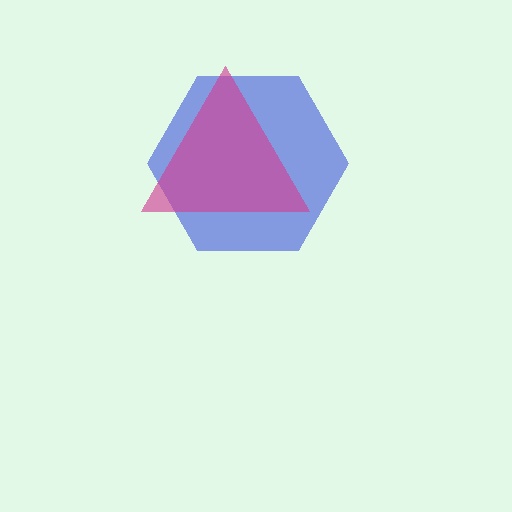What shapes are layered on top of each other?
The layered shapes are: a blue hexagon, a magenta triangle.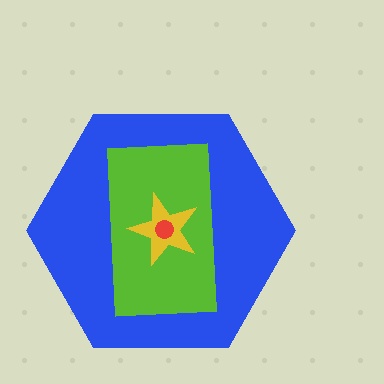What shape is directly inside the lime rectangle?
The yellow star.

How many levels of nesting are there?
4.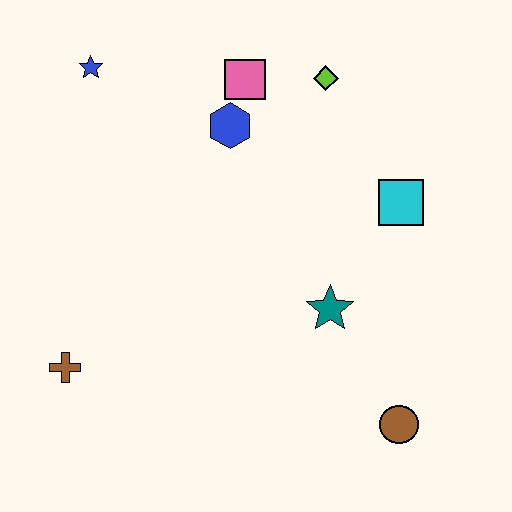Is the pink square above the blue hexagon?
Yes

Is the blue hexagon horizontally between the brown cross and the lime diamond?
Yes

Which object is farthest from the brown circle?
The blue star is farthest from the brown circle.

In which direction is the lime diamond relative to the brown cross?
The lime diamond is above the brown cross.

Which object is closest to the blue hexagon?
The pink square is closest to the blue hexagon.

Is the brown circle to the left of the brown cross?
No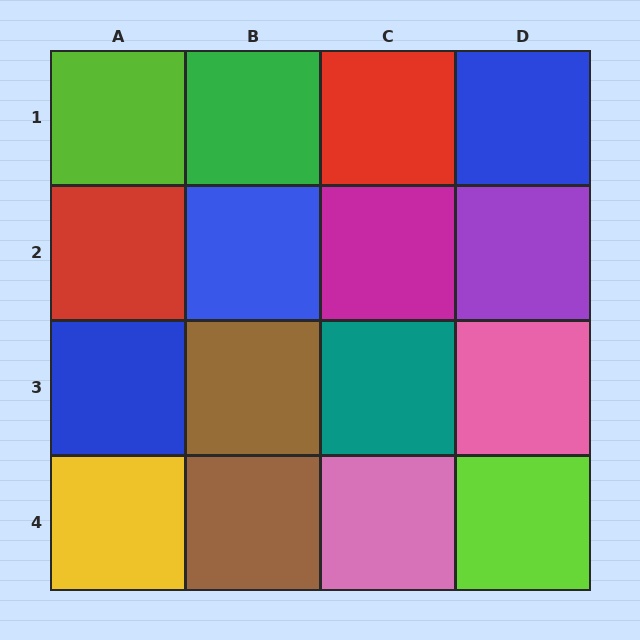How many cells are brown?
2 cells are brown.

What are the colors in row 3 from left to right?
Blue, brown, teal, pink.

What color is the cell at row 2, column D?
Purple.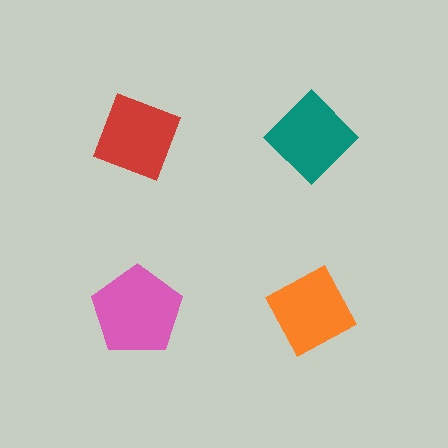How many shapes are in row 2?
2 shapes.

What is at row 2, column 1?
A pink pentagon.